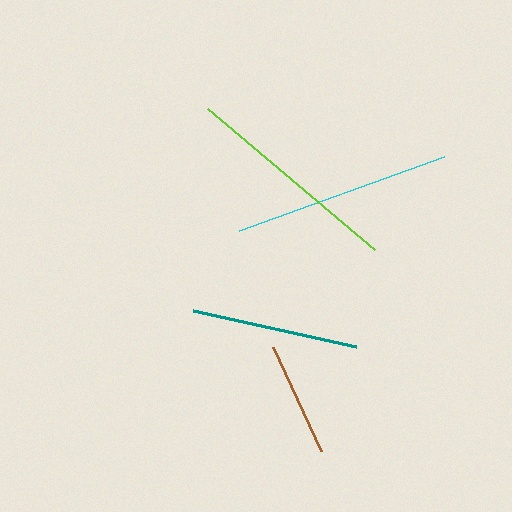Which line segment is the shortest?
The brown line is the shortest at approximately 115 pixels.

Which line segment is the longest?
The cyan line is the longest at approximately 218 pixels.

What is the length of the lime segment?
The lime segment is approximately 218 pixels long.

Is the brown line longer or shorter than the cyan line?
The cyan line is longer than the brown line.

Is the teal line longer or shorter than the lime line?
The lime line is longer than the teal line.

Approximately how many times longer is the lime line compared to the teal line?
The lime line is approximately 1.3 times the length of the teal line.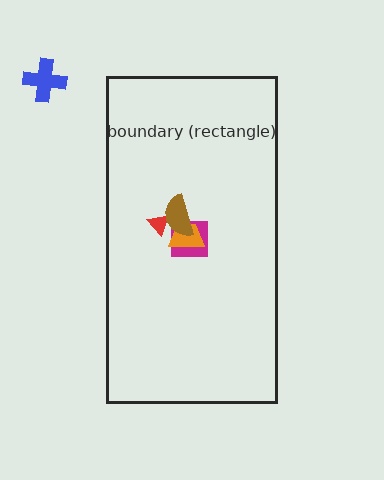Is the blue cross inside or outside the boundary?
Outside.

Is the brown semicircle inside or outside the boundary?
Inside.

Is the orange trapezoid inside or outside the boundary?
Inside.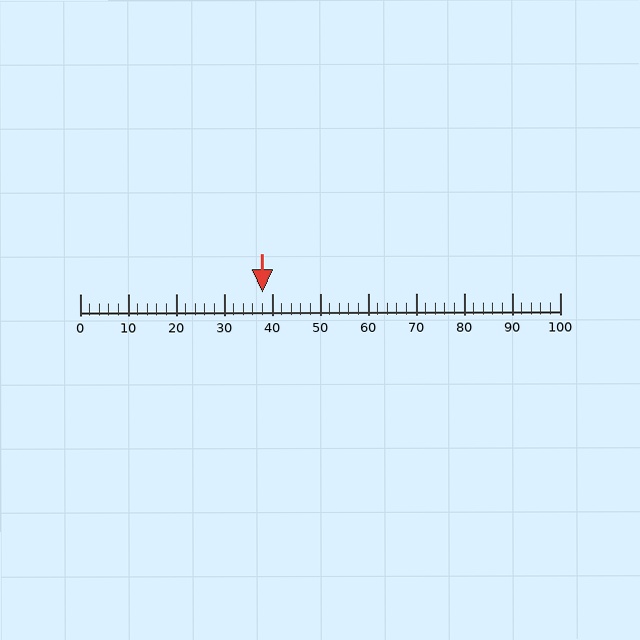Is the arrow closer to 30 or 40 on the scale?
The arrow is closer to 40.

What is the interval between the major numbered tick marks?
The major tick marks are spaced 10 units apart.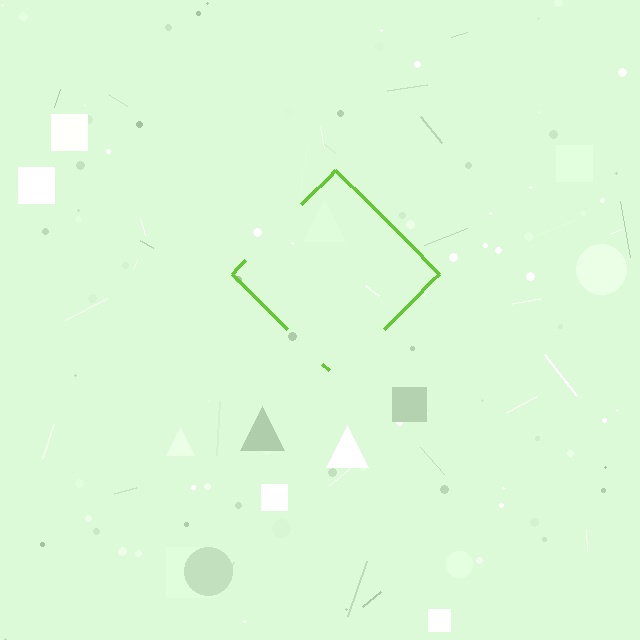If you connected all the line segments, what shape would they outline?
They would outline a diamond.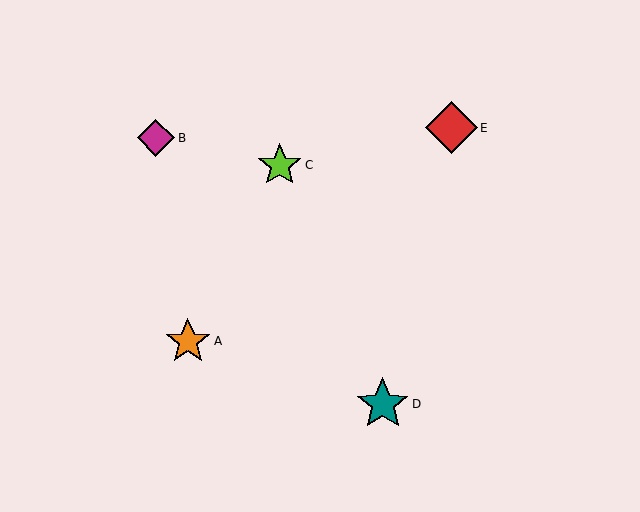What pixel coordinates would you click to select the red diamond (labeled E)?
Click at (451, 128) to select the red diamond E.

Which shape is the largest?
The teal star (labeled D) is the largest.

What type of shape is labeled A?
Shape A is an orange star.